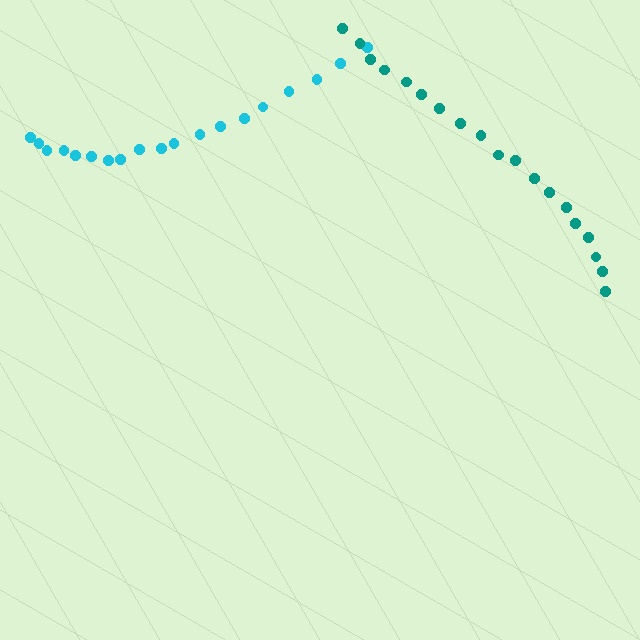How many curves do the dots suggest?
There are 2 distinct paths.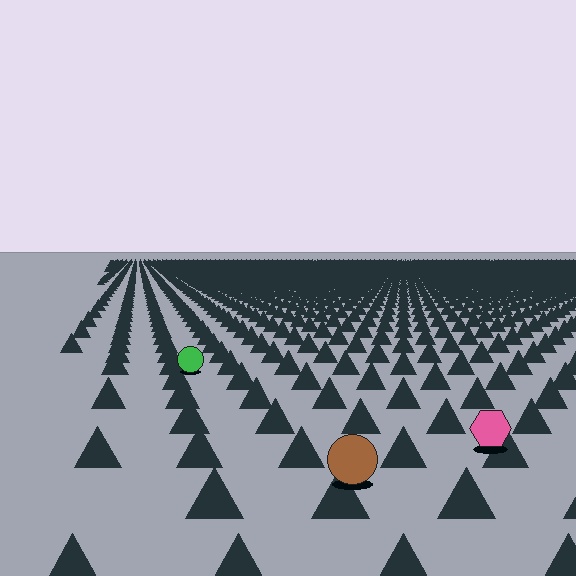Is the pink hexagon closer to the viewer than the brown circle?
No. The brown circle is closer — you can tell from the texture gradient: the ground texture is coarser near it.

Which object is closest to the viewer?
The brown circle is closest. The texture marks near it are larger and more spread out.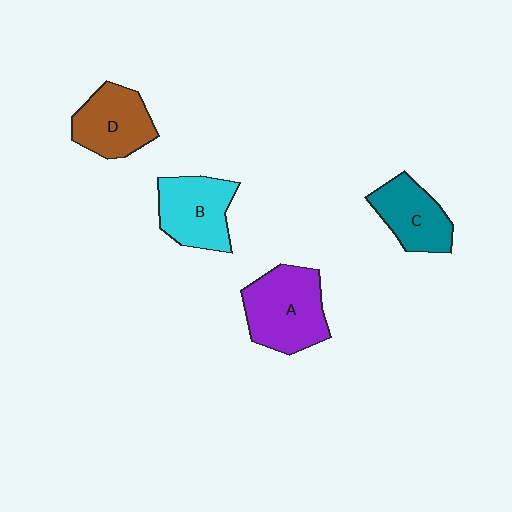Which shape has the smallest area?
Shape C (teal).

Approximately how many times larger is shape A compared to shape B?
Approximately 1.2 times.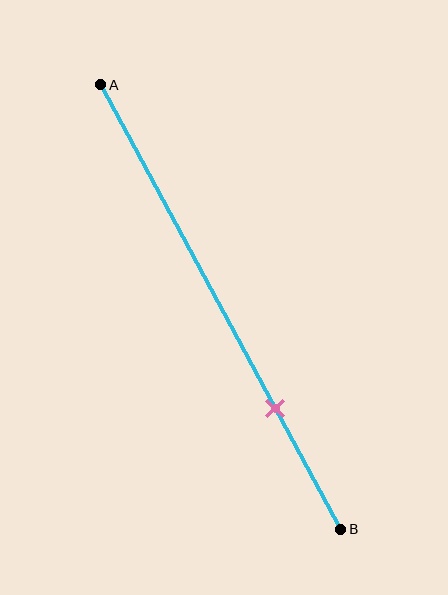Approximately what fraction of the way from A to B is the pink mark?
The pink mark is approximately 75% of the way from A to B.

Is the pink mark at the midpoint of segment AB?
No, the mark is at about 75% from A, not at the 50% midpoint.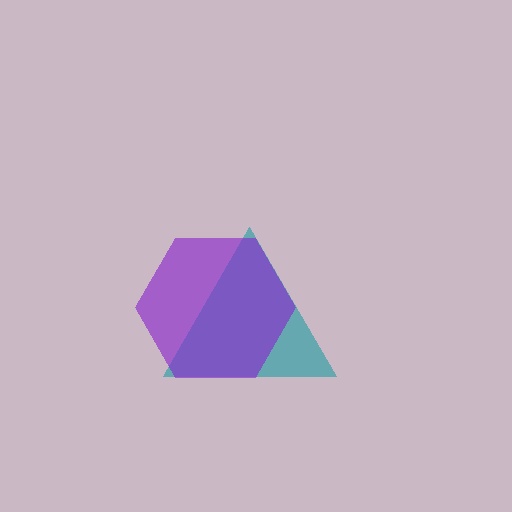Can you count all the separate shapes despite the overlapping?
Yes, there are 2 separate shapes.